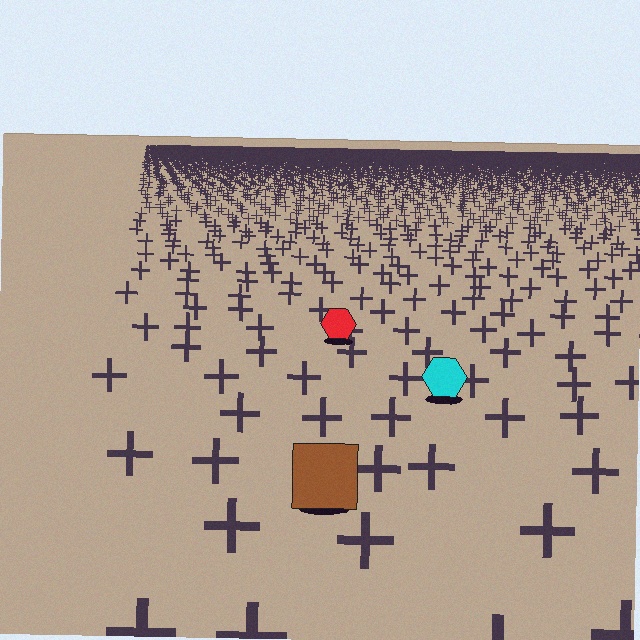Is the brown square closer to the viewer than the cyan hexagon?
Yes. The brown square is closer — you can tell from the texture gradient: the ground texture is coarser near it.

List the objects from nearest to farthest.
From nearest to farthest: the brown square, the cyan hexagon, the red hexagon.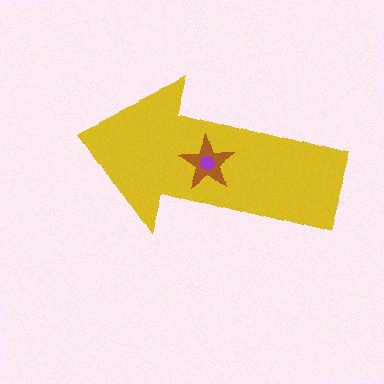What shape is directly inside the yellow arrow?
The brown star.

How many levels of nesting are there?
3.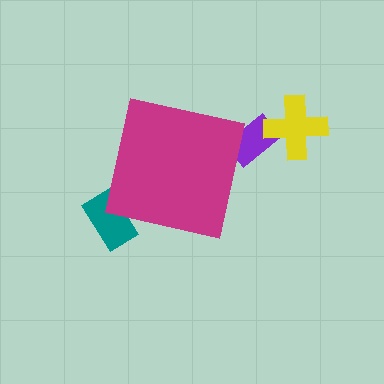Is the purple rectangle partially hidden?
Yes, the purple rectangle is partially hidden behind the magenta square.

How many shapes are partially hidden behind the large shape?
2 shapes are partially hidden.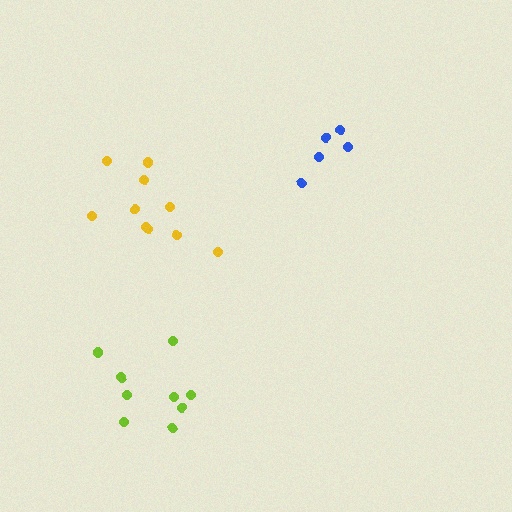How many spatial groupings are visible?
There are 3 spatial groupings.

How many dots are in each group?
Group 1: 10 dots, Group 2: 10 dots, Group 3: 5 dots (25 total).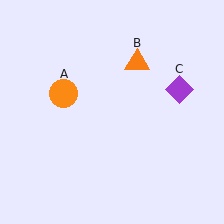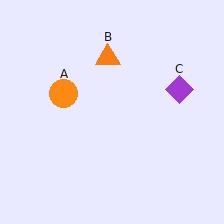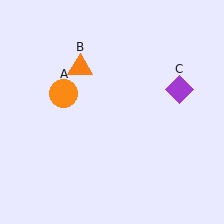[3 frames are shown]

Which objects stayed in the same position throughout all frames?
Orange circle (object A) and purple diamond (object C) remained stationary.